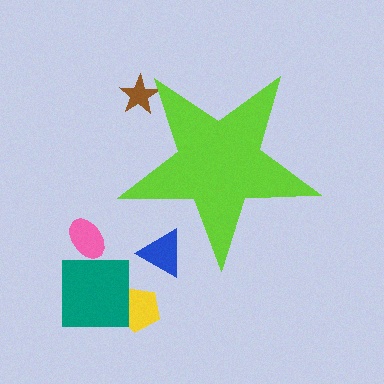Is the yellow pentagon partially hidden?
No, the yellow pentagon is fully visible.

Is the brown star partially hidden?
Yes, the brown star is partially hidden behind the lime star.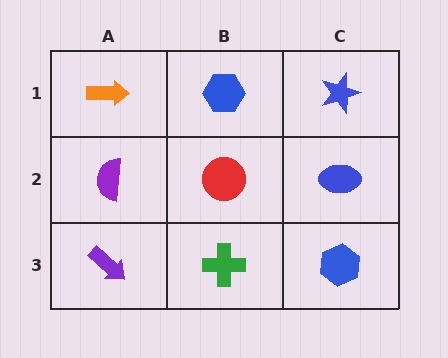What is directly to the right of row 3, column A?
A green cross.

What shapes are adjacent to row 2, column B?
A blue hexagon (row 1, column B), a green cross (row 3, column B), a purple semicircle (row 2, column A), a blue ellipse (row 2, column C).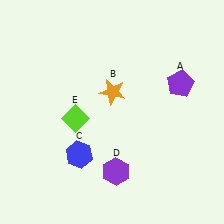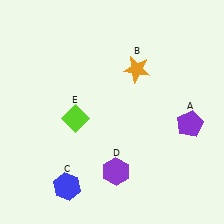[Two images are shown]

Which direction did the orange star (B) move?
The orange star (B) moved right.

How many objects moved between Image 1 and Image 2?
3 objects moved between the two images.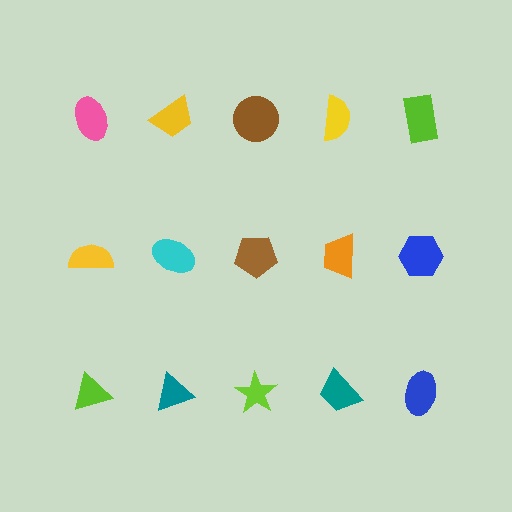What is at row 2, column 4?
An orange trapezoid.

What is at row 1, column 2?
A yellow trapezoid.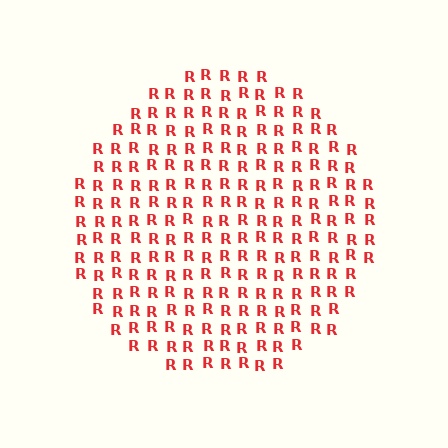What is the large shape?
The large shape is a circle.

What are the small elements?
The small elements are letter R's.